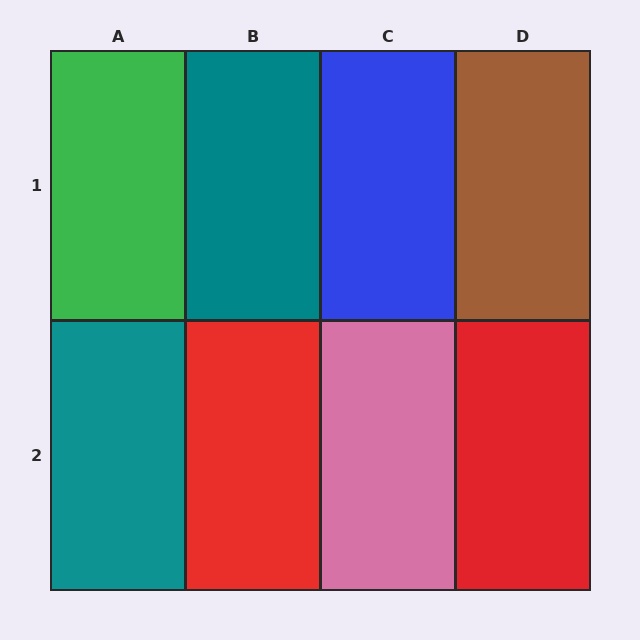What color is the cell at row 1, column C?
Blue.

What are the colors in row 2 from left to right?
Teal, red, pink, red.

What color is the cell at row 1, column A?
Green.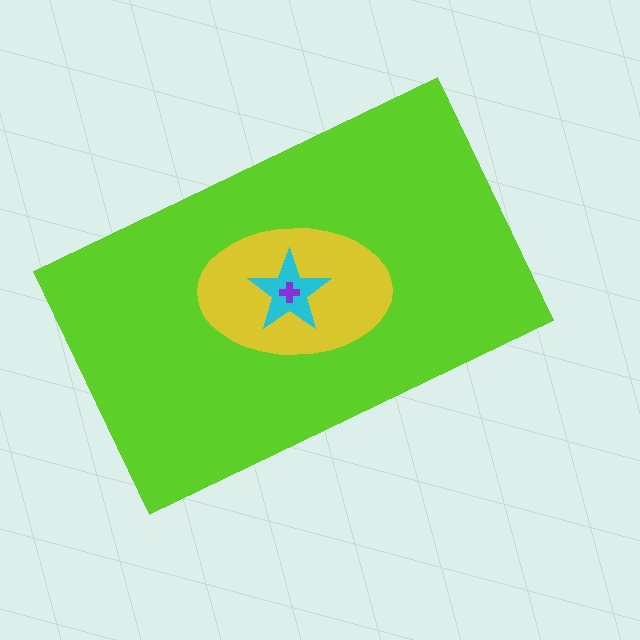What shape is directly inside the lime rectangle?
The yellow ellipse.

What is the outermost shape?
The lime rectangle.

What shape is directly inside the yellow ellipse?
The cyan star.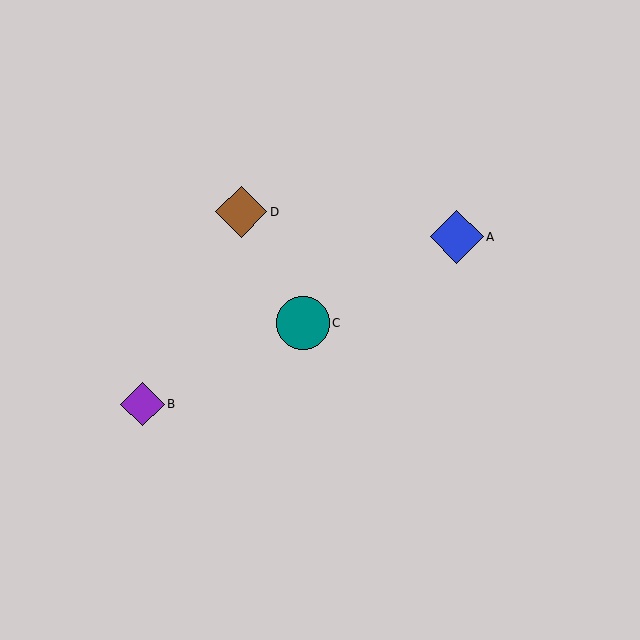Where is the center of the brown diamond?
The center of the brown diamond is at (241, 212).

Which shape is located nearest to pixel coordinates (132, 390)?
The purple diamond (labeled B) at (142, 404) is nearest to that location.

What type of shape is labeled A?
Shape A is a blue diamond.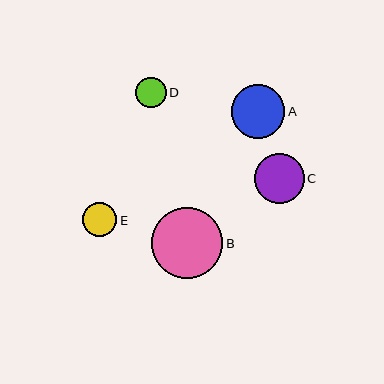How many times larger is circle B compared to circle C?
Circle B is approximately 1.4 times the size of circle C.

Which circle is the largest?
Circle B is the largest with a size of approximately 71 pixels.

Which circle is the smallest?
Circle D is the smallest with a size of approximately 30 pixels.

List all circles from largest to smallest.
From largest to smallest: B, A, C, E, D.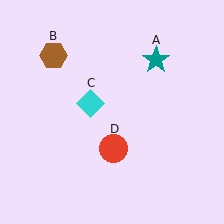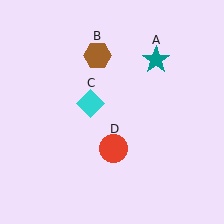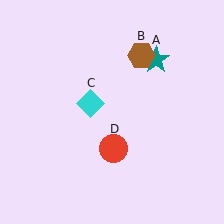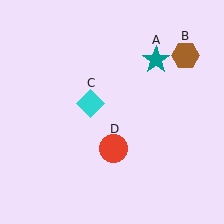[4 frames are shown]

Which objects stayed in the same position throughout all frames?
Teal star (object A) and cyan diamond (object C) and red circle (object D) remained stationary.